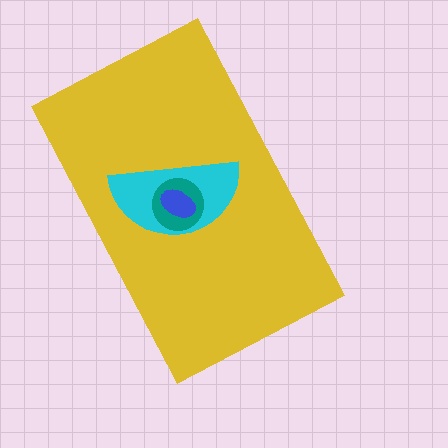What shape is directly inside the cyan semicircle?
The teal circle.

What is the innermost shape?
The blue ellipse.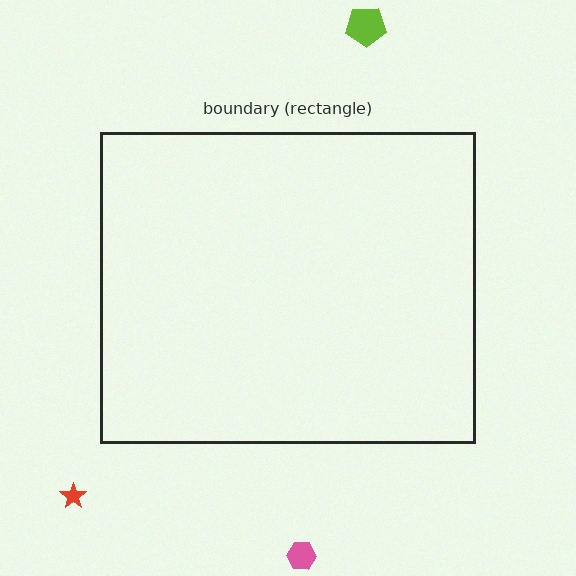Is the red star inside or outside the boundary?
Outside.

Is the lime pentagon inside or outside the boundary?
Outside.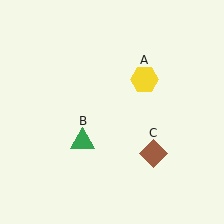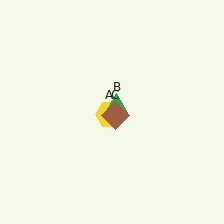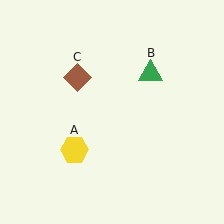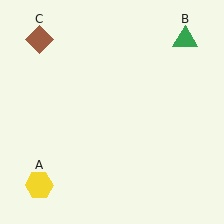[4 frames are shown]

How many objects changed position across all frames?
3 objects changed position: yellow hexagon (object A), green triangle (object B), brown diamond (object C).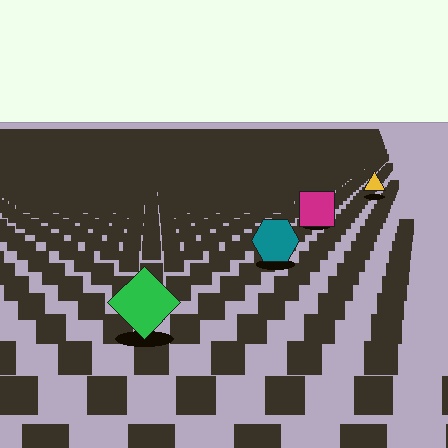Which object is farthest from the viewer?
The yellow triangle is farthest from the viewer. It appears smaller and the ground texture around it is denser.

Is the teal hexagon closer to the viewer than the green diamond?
No. The green diamond is closer — you can tell from the texture gradient: the ground texture is coarser near it.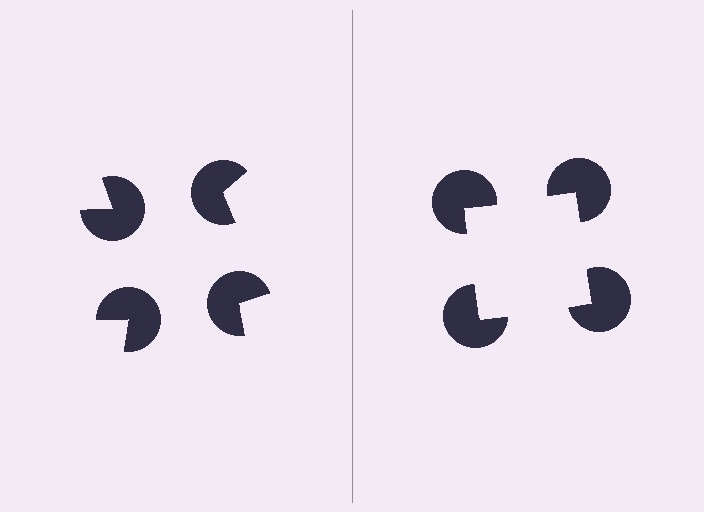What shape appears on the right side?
An illusory square.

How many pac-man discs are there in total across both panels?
8 — 4 on each side.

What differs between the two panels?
The pac-man discs are positioned identically on both sides; only the wedge orientations differ. On the right they align to a square; on the left they are misaligned.